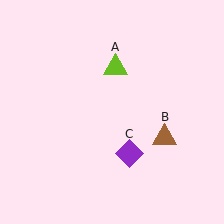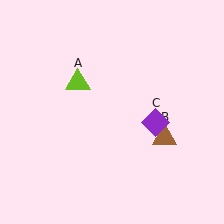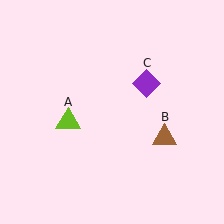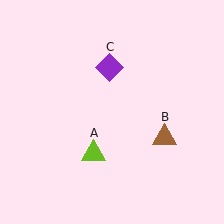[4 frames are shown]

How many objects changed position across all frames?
2 objects changed position: lime triangle (object A), purple diamond (object C).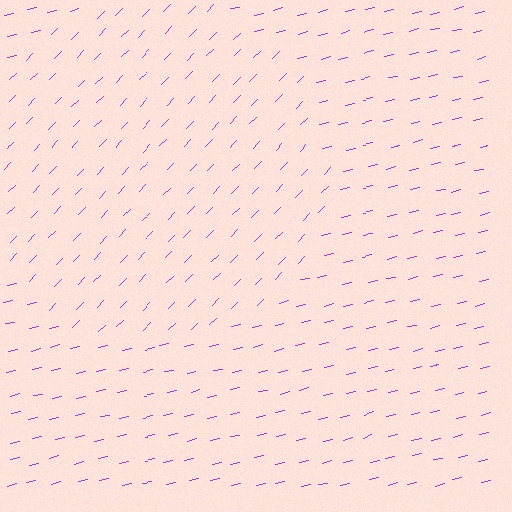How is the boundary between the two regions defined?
The boundary is defined purely by a change in line orientation (approximately 32 degrees difference). All lines are the same color and thickness.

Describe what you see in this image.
The image is filled with small purple line segments. A circle region in the image has lines oriented differently from the surrounding lines, creating a visible texture boundary.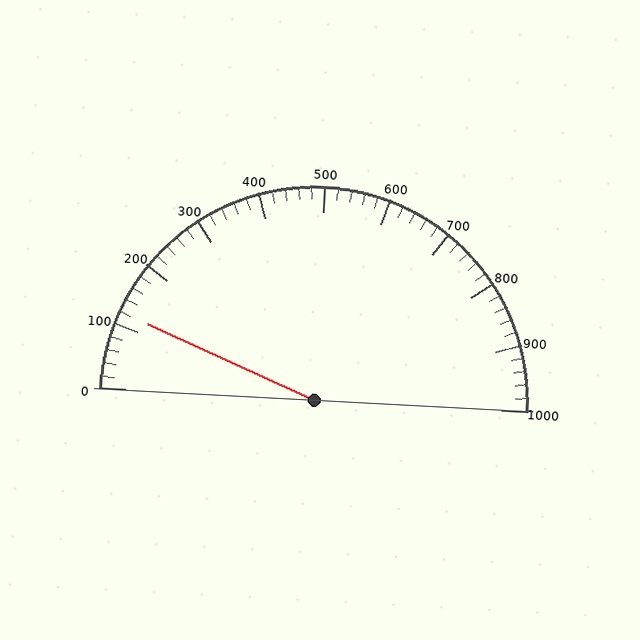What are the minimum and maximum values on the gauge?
The gauge ranges from 0 to 1000.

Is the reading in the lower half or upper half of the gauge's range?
The reading is in the lower half of the range (0 to 1000).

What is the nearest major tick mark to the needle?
The nearest major tick mark is 100.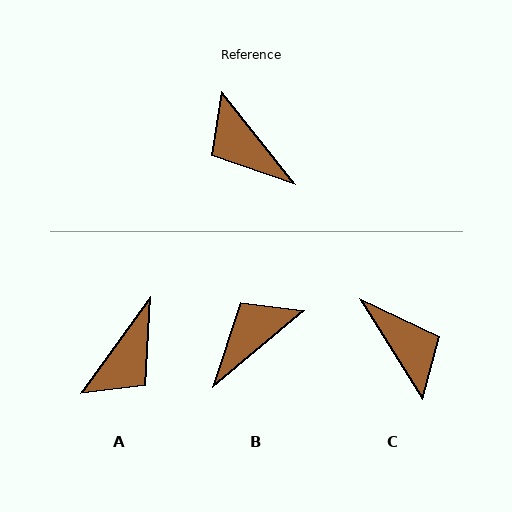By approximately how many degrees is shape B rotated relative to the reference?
Approximately 89 degrees clockwise.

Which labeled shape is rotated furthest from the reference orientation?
C, about 173 degrees away.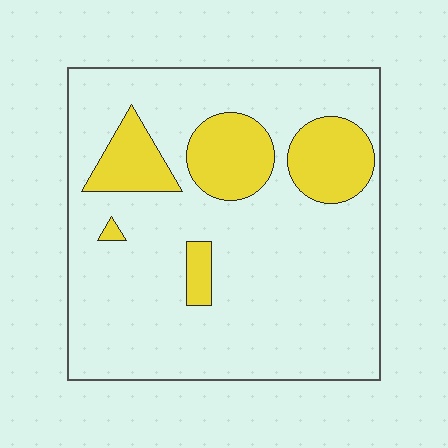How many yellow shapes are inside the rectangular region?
5.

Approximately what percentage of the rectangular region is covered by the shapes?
Approximately 20%.